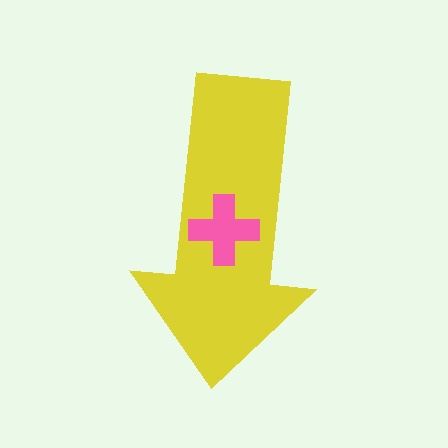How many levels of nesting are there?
2.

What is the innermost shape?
The pink cross.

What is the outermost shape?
The yellow arrow.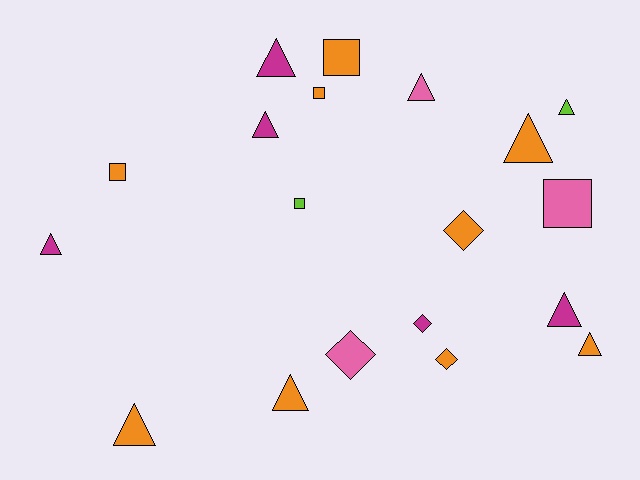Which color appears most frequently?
Orange, with 9 objects.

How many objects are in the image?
There are 19 objects.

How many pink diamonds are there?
There is 1 pink diamond.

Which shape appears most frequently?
Triangle, with 10 objects.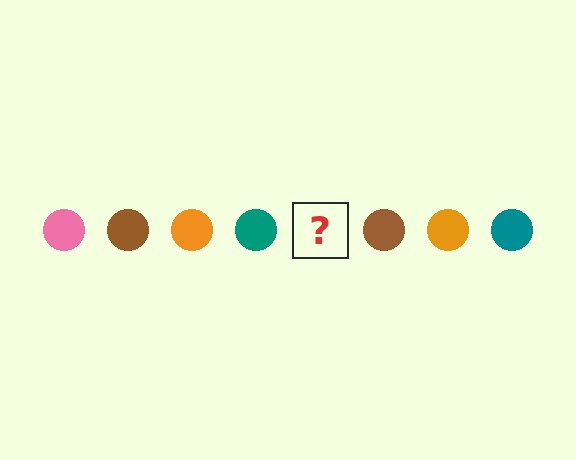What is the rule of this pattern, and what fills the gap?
The rule is that the pattern cycles through pink, brown, orange, teal circles. The gap should be filled with a pink circle.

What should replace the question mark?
The question mark should be replaced with a pink circle.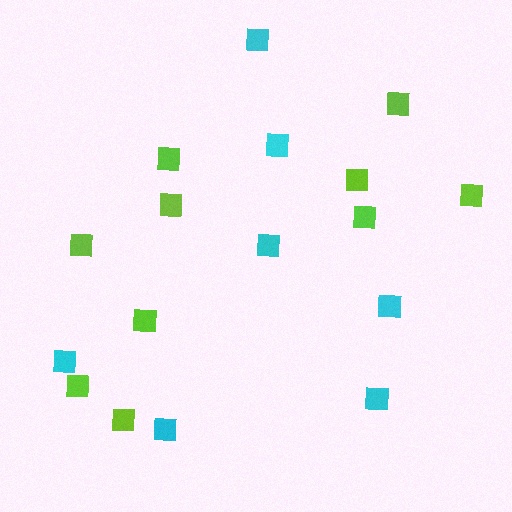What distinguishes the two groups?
There are 2 groups: one group of cyan squares (7) and one group of lime squares (10).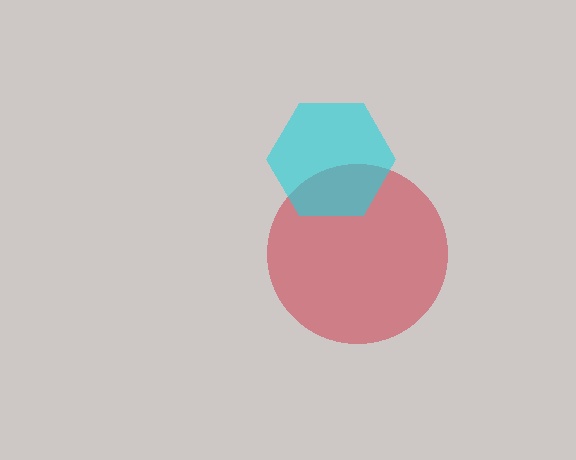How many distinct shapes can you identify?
There are 2 distinct shapes: a red circle, a cyan hexagon.